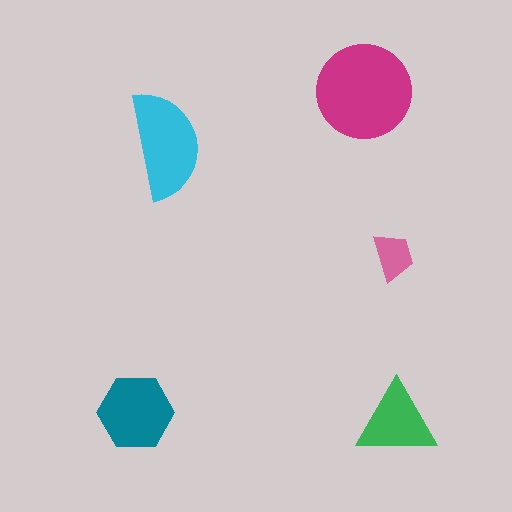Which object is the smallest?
The pink trapezoid.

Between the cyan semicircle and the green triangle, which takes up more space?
The cyan semicircle.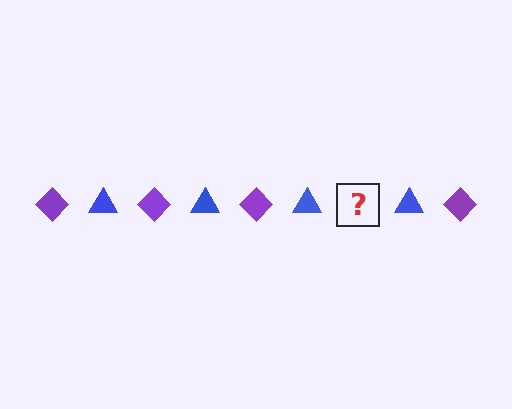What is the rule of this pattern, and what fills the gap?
The rule is that the pattern alternates between purple diamond and blue triangle. The gap should be filled with a purple diamond.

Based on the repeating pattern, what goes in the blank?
The blank should be a purple diamond.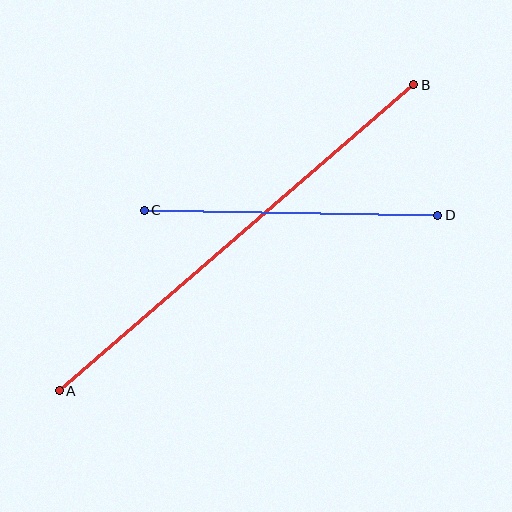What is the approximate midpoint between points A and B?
The midpoint is at approximately (236, 238) pixels.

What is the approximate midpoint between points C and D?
The midpoint is at approximately (291, 213) pixels.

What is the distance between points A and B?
The distance is approximately 468 pixels.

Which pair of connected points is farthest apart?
Points A and B are farthest apart.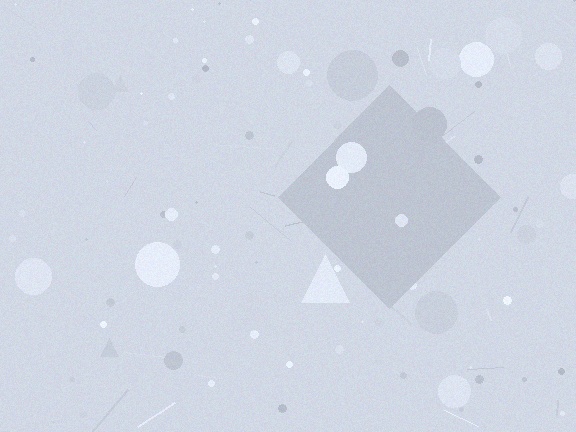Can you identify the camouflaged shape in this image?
The camouflaged shape is a diamond.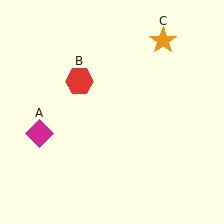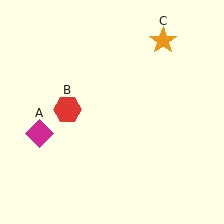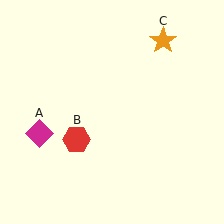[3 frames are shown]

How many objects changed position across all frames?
1 object changed position: red hexagon (object B).